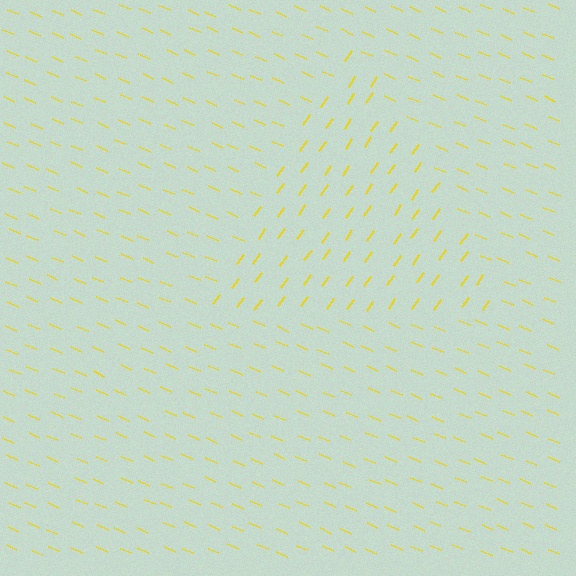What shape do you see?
I see a triangle.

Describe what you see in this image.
The image is filled with small yellow line segments. A triangle region in the image has lines oriented differently from the surrounding lines, creating a visible texture boundary.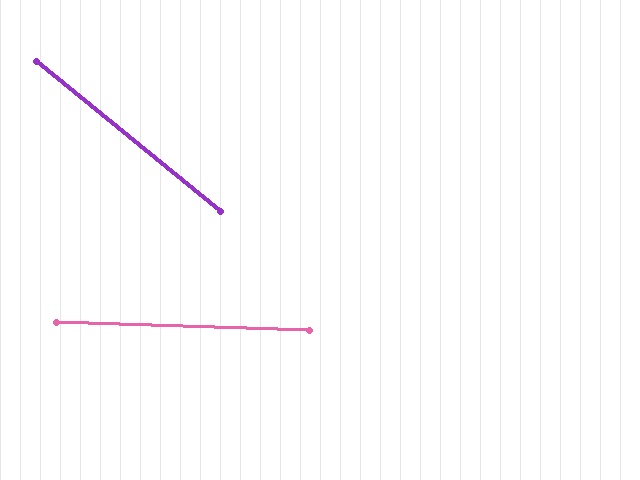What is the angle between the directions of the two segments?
Approximately 37 degrees.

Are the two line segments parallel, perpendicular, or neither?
Neither parallel nor perpendicular — they differ by about 37°.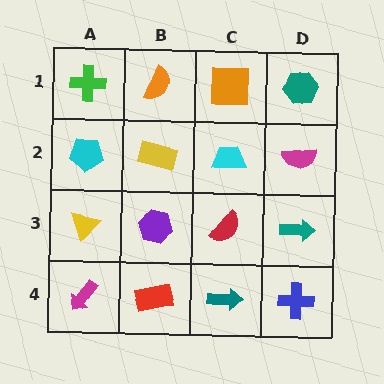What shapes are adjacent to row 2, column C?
An orange square (row 1, column C), a red semicircle (row 3, column C), a yellow rectangle (row 2, column B), a magenta semicircle (row 2, column D).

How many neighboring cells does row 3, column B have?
4.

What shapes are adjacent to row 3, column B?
A yellow rectangle (row 2, column B), a red rectangle (row 4, column B), a yellow triangle (row 3, column A), a red semicircle (row 3, column C).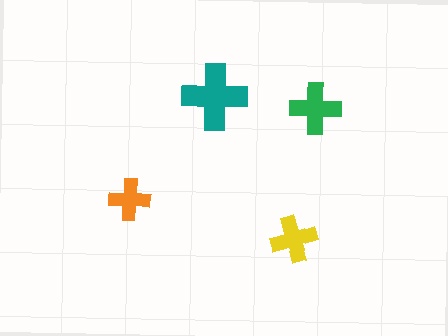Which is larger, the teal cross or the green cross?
The teal one.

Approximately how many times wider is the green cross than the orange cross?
About 1.5 times wider.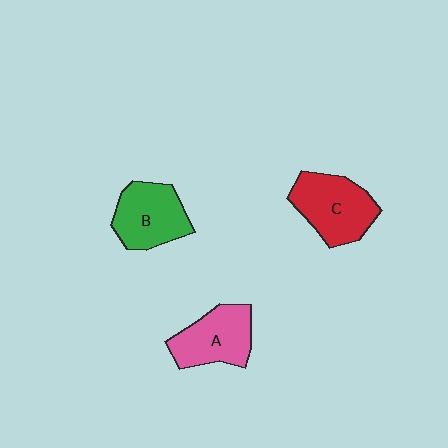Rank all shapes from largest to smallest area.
From largest to smallest: C (red), B (green), A (pink).